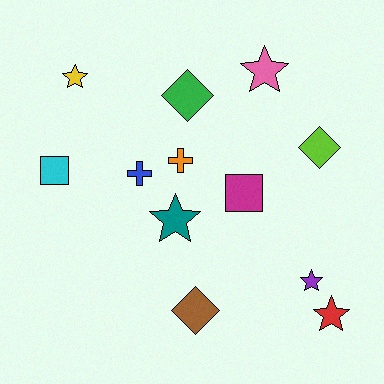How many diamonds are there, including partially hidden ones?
There are 3 diamonds.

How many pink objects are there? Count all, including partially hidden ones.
There is 1 pink object.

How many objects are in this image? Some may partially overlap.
There are 12 objects.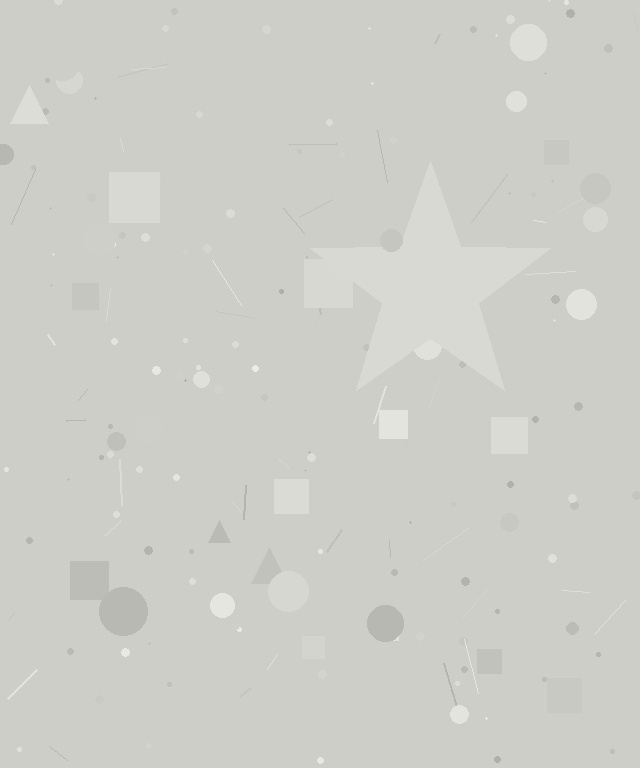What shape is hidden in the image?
A star is hidden in the image.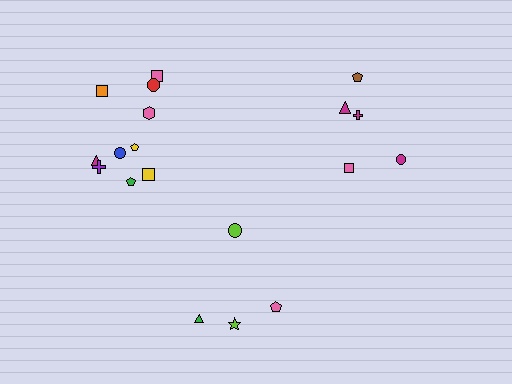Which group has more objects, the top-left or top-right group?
The top-left group.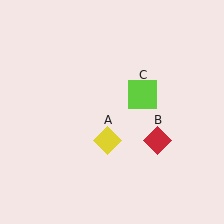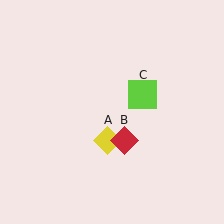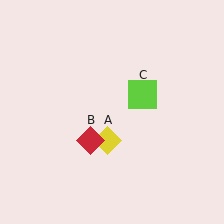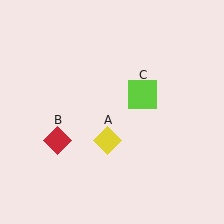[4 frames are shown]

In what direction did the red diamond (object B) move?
The red diamond (object B) moved left.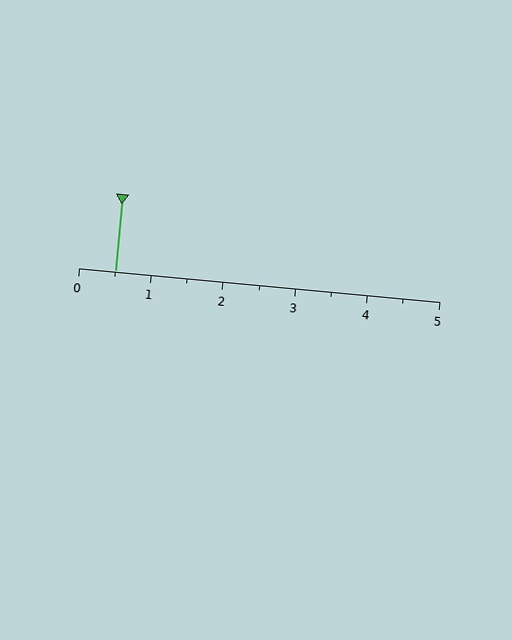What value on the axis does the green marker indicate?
The marker indicates approximately 0.5.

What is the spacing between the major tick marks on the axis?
The major ticks are spaced 1 apart.